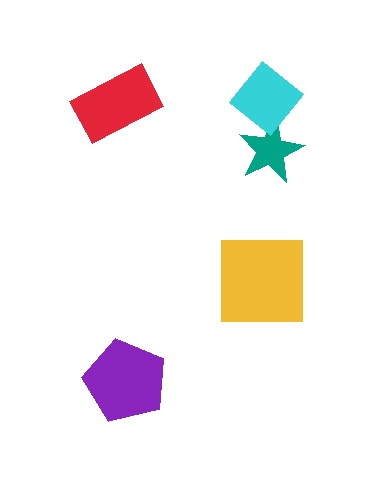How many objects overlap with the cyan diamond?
1 object overlaps with the cyan diamond.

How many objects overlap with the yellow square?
0 objects overlap with the yellow square.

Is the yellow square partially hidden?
No, no other shape covers it.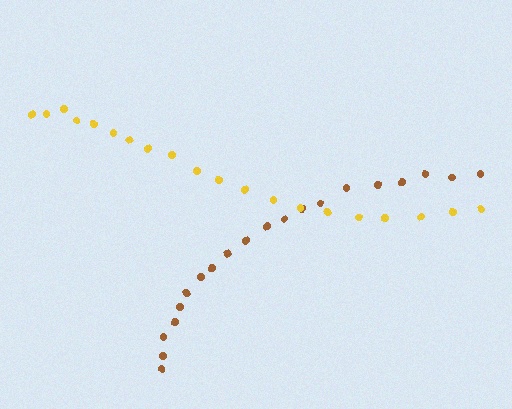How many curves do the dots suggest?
There are 2 distinct paths.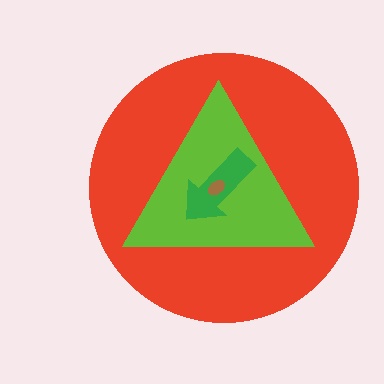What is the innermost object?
The brown ellipse.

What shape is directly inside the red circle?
The lime triangle.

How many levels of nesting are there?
4.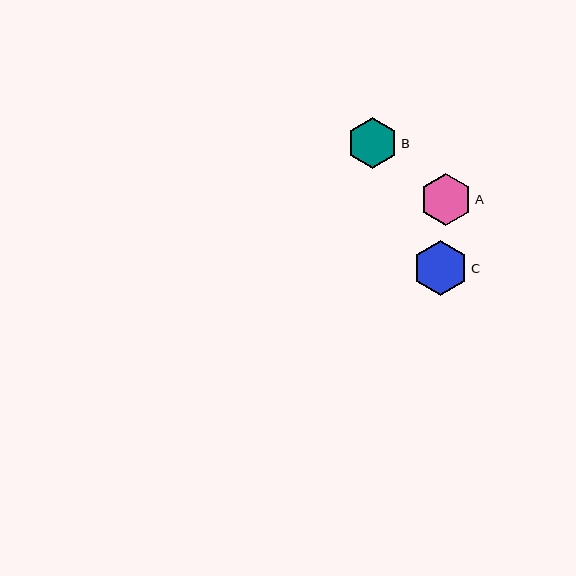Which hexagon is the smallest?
Hexagon B is the smallest with a size of approximately 51 pixels.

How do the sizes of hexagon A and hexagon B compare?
Hexagon A and hexagon B are approximately the same size.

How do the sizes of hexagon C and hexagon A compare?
Hexagon C and hexagon A are approximately the same size.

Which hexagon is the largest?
Hexagon C is the largest with a size of approximately 55 pixels.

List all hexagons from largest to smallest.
From largest to smallest: C, A, B.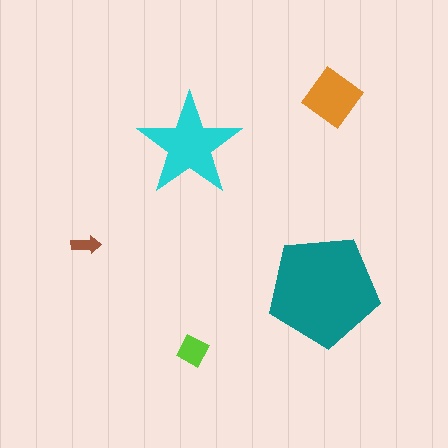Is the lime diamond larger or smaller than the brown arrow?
Larger.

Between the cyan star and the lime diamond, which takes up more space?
The cyan star.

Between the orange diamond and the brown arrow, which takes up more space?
The orange diamond.